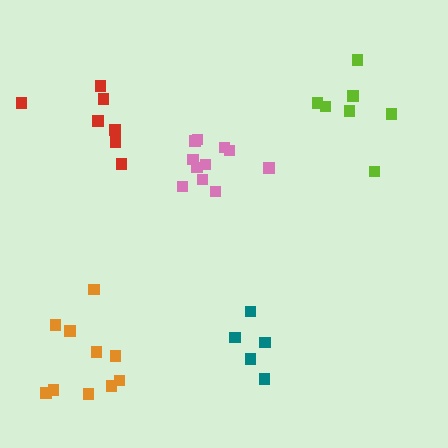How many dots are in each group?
Group 1: 11 dots, Group 2: 10 dots, Group 3: 5 dots, Group 4: 7 dots, Group 5: 7 dots (40 total).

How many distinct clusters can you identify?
There are 5 distinct clusters.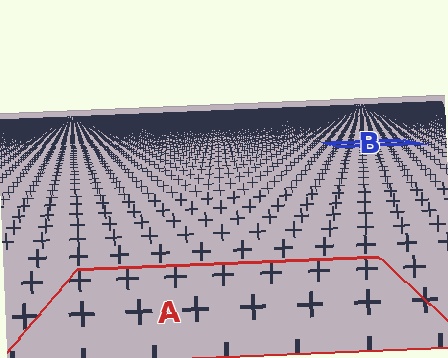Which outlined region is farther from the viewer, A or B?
Region B is farther from the viewer — the texture elements inside it appear smaller and more densely packed.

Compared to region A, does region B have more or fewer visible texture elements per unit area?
Region B has more texture elements per unit area — they are packed more densely because it is farther away.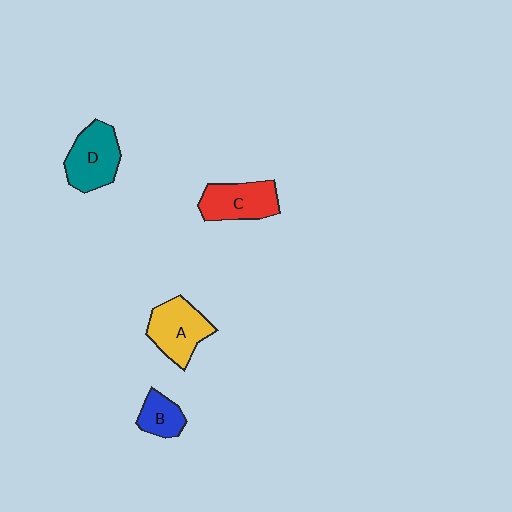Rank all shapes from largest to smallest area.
From largest to smallest: D (teal), A (yellow), C (red), B (blue).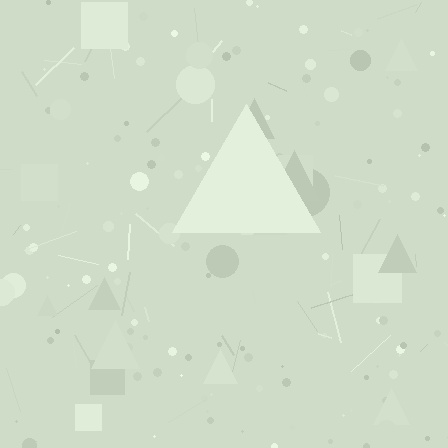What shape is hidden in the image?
A triangle is hidden in the image.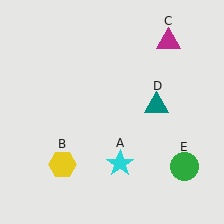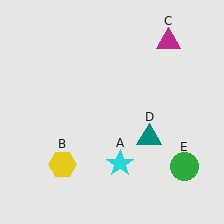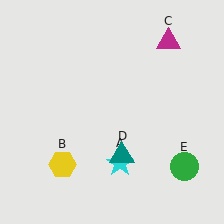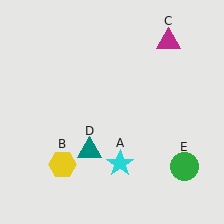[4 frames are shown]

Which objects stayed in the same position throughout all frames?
Cyan star (object A) and yellow hexagon (object B) and magenta triangle (object C) and green circle (object E) remained stationary.